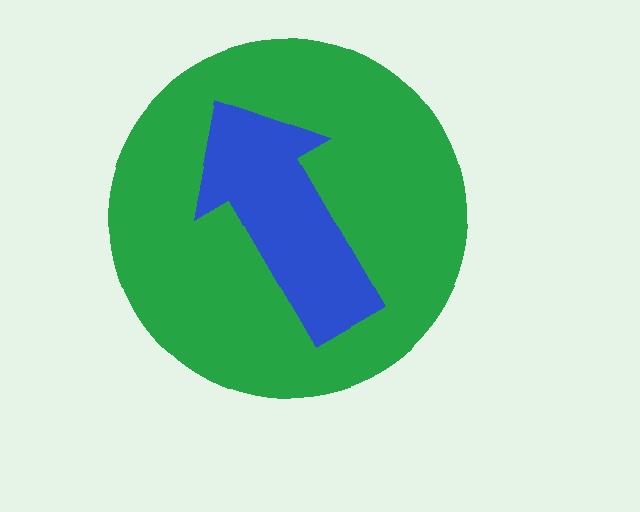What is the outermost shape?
The green circle.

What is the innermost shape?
The blue arrow.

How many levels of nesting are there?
2.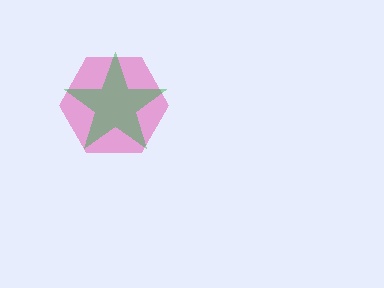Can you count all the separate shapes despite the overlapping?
Yes, there are 2 separate shapes.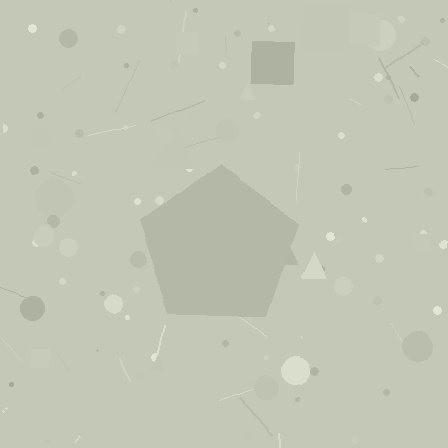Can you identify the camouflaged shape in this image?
The camouflaged shape is a pentagon.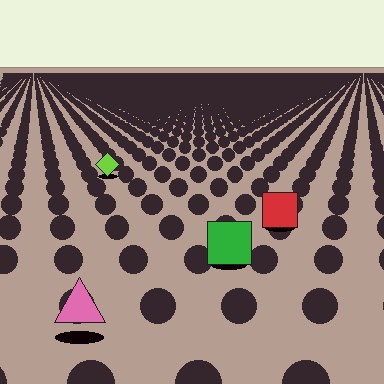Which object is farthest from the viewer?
The lime diamond is farthest from the viewer. It appears smaller and the ground texture around it is denser.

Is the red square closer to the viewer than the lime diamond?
Yes. The red square is closer — you can tell from the texture gradient: the ground texture is coarser near it.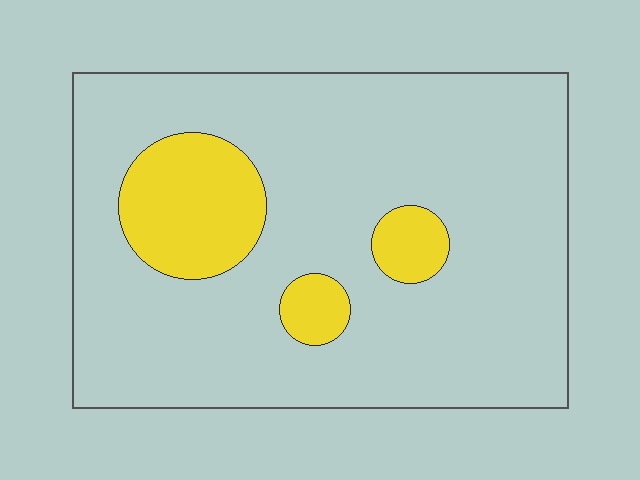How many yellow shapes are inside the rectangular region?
3.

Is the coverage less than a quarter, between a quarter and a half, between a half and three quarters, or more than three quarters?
Less than a quarter.